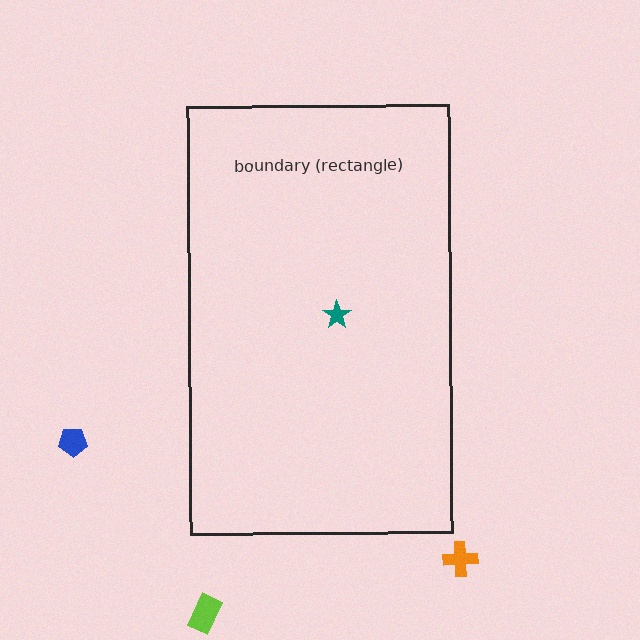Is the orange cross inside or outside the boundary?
Outside.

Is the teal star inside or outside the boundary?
Inside.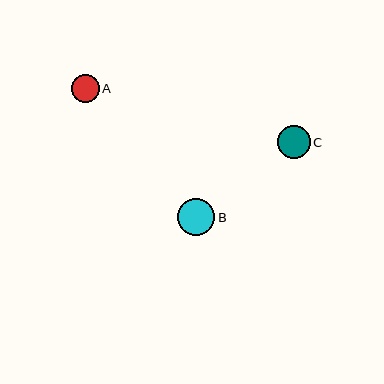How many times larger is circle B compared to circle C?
Circle B is approximately 1.1 times the size of circle C.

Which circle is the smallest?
Circle A is the smallest with a size of approximately 28 pixels.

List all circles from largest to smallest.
From largest to smallest: B, C, A.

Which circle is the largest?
Circle B is the largest with a size of approximately 37 pixels.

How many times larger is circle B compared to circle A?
Circle B is approximately 1.3 times the size of circle A.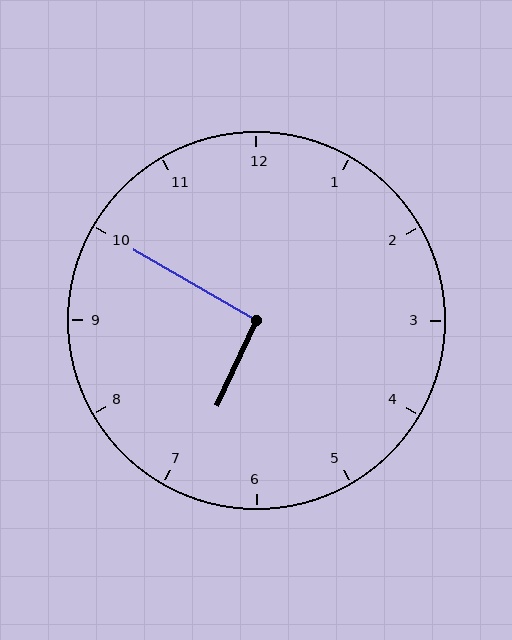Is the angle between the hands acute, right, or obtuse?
It is right.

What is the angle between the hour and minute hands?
Approximately 95 degrees.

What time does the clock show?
6:50.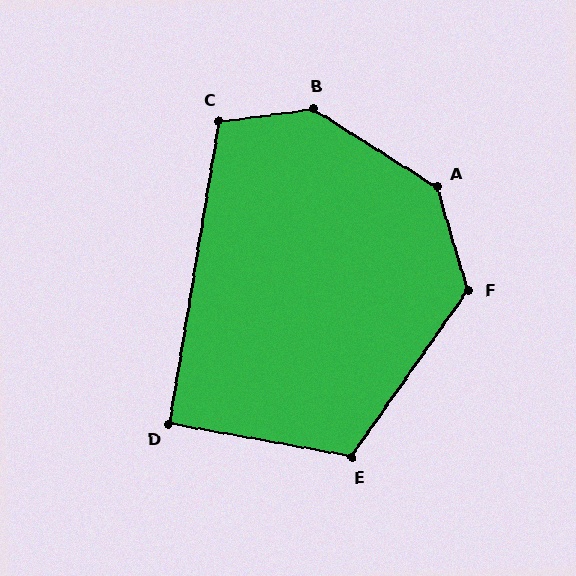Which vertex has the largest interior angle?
B, at approximately 141 degrees.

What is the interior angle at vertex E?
Approximately 115 degrees (obtuse).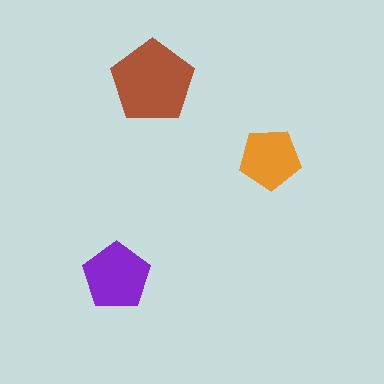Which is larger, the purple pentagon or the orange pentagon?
The purple one.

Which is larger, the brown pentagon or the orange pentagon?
The brown one.